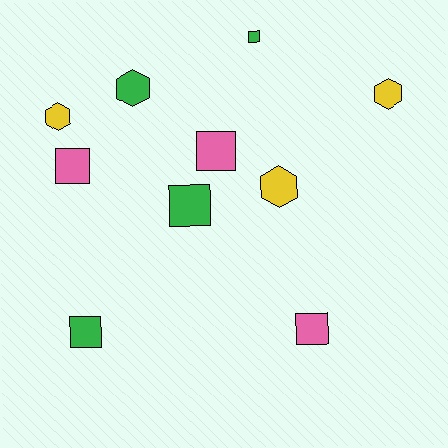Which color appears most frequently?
Green, with 4 objects.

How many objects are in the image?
There are 10 objects.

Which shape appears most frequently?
Square, with 6 objects.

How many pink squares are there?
There are 3 pink squares.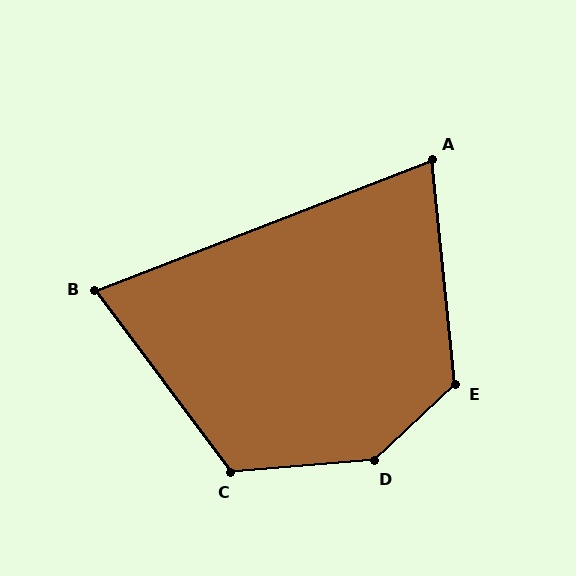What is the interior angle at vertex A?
Approximately 75 degrees (acute).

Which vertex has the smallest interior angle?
B, at approximately 75 degrees.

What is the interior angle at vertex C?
Approximately 122 degrees (obtuse).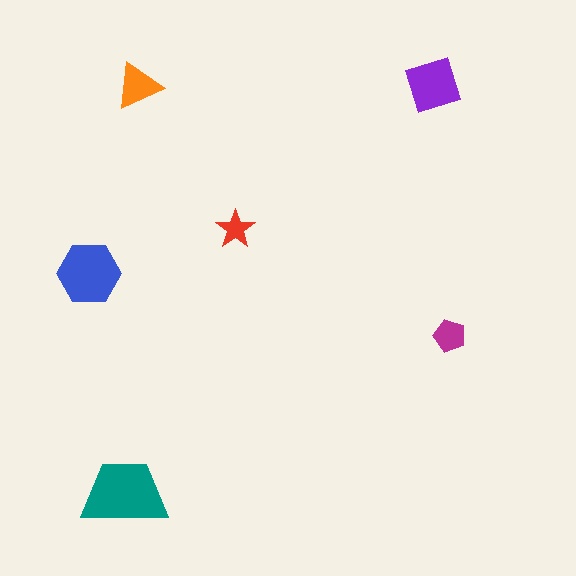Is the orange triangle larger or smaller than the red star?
Larger.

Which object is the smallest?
The red star.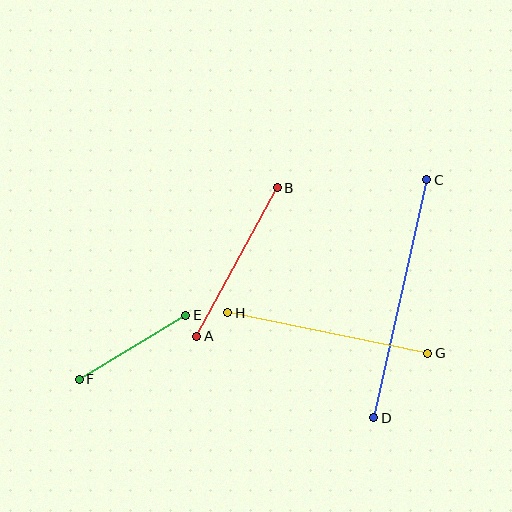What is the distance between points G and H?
The distance is approximately 204 pixels.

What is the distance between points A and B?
The distance is approximately 169 pixels.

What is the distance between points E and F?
The distance is approximately 124 pixels.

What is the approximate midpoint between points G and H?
The midpoint is at approximately (328, 333) pixels.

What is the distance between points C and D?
The distance is approximately 244 pixels.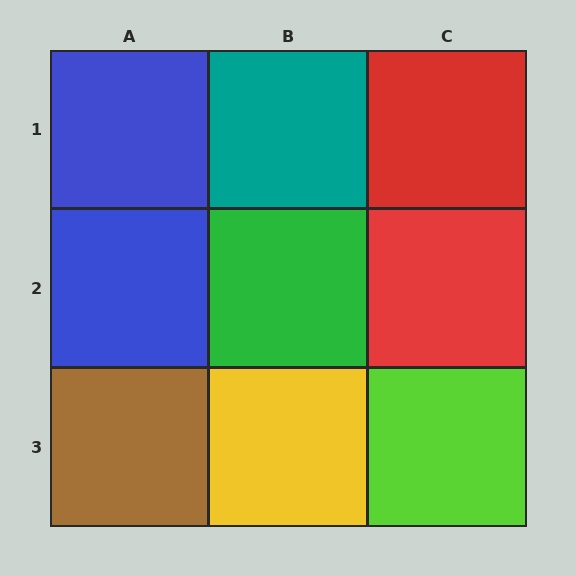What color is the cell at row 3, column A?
Brown.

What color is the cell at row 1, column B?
Teal.